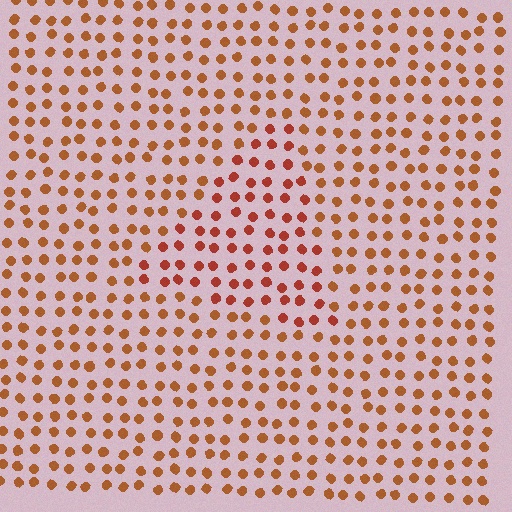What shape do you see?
I see a triangle.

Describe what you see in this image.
The image is filled with small brown elements in a uniform arrangement. A triangle-shaped region is visible where the elements are tinted to a slightly different hue, forming a subtle color boundary.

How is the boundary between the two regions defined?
The boundary is defined purely by a slight shift in hue (about 19 degrees). Spacing, size, and orientation are identical on both sides.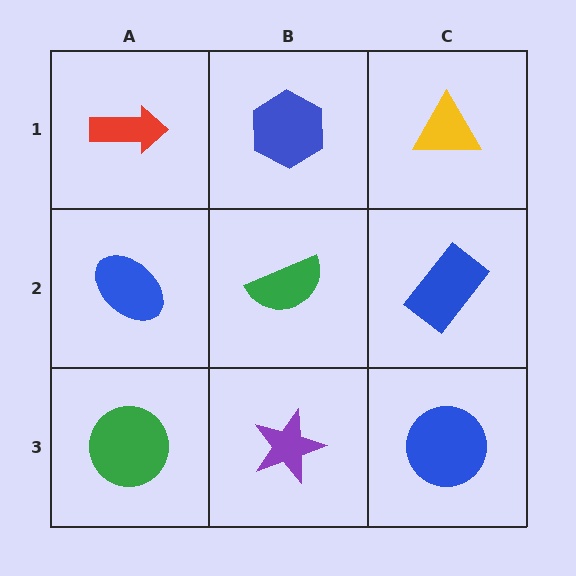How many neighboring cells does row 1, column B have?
3.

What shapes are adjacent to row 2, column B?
A blue hexagon (row 1, column B), a purple star (row 3, column B), a blue ellipse (row 2, column A), a blue rectangle (row 2, column C).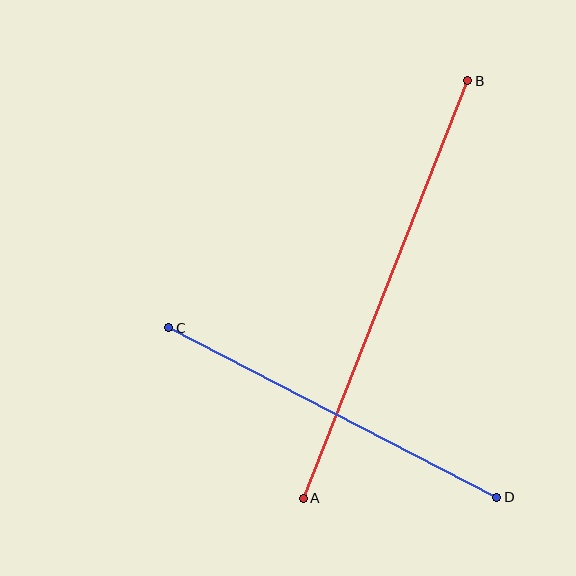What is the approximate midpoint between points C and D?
The midpoint is at approximately (333, 413) pixels.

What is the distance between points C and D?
The distance is approximately 369 pixels.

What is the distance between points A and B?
The distance is approximately 449 pixels.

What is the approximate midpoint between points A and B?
The midpoint is at approximately (385, 290) pixels.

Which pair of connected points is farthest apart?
Points A and B are farthest apart.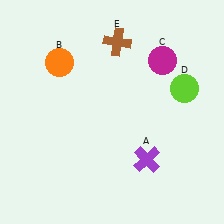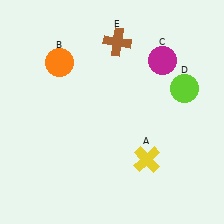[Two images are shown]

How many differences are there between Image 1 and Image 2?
There is 1 difference between the two images.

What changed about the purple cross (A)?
In Image 1, A is purple. In Image 2, it changed to yellow.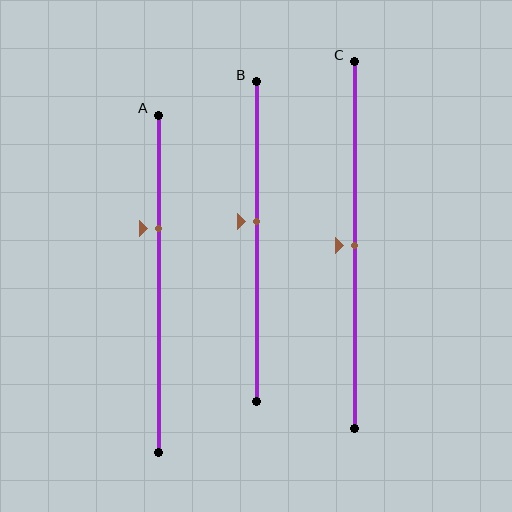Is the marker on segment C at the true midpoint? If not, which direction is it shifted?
Yes, the marker on segment C is at the true midpoint.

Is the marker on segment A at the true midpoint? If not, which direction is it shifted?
No, the marker on segment A is shifted upward by about 16% of the segment length.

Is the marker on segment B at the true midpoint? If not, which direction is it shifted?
No, the marker on segment B is shifted upward by about 6% of the segment length.